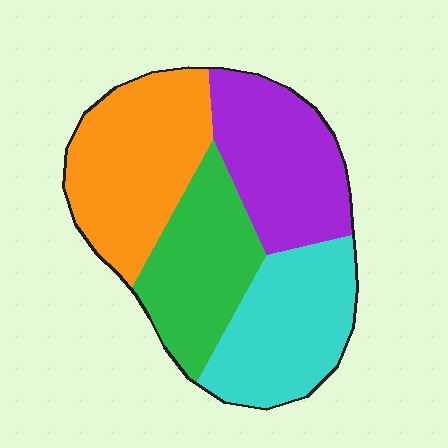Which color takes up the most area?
Orange, at roughly 30%.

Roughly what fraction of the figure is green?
Green takes up about one fifth (1/5) of the figure.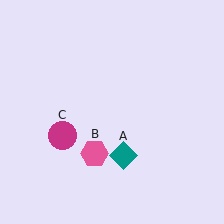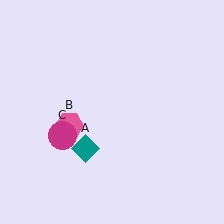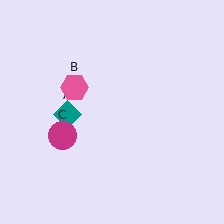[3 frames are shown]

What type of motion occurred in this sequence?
The teal diamond (object A), pink hexagon (object B) rotated clockwise around the center of the scene.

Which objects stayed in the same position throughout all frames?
Magenta circle (object C) remained stationary.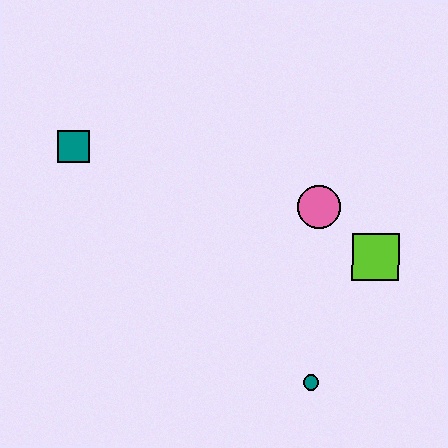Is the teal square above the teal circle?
Yes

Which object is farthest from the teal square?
The teal circle is farthest from the teal square.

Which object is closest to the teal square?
The pink circle is closest to the teal square.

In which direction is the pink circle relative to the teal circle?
The pink circle is above the teal circle.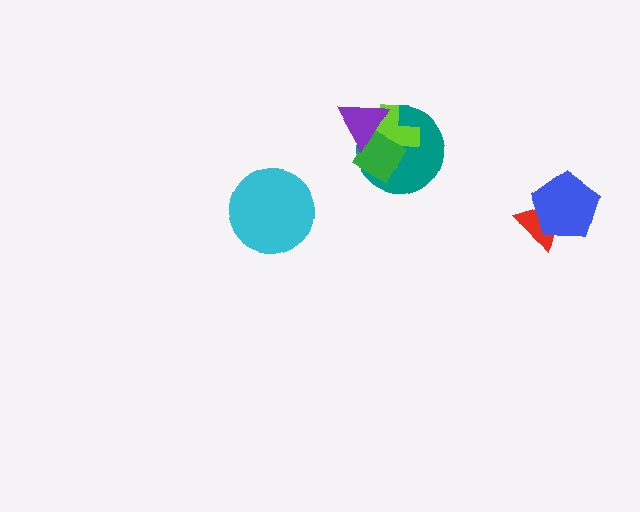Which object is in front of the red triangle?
The blue pentagon is in front of the red triangle.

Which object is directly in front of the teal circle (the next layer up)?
The lime cross is directly in front of the teal circle.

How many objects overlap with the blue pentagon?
1 object overlaps with the blue pentagon.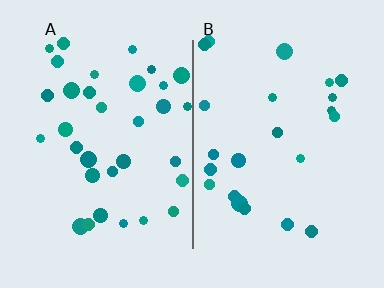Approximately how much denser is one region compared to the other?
Approximately 1.5× — region A over region B.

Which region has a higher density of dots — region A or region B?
A (the left).